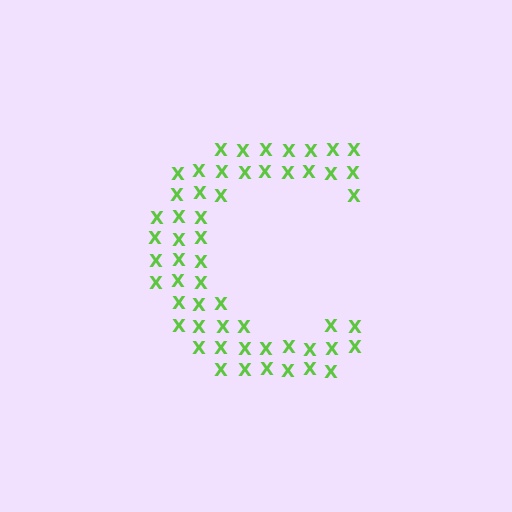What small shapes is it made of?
It is made of small letter X's.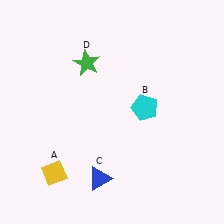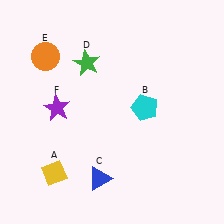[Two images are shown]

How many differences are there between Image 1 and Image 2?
There are 2 differences between the two images.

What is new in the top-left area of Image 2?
An orange circle (E) was added in the top-left area of Image 2.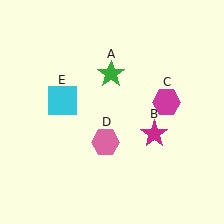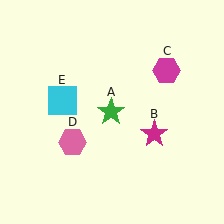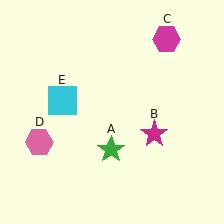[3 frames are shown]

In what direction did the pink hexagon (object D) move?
The pink hexagon (object D) moved left.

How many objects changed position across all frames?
3 objects changed position: green star (object A), magenta hexagon (object C), pink hexagon (object D).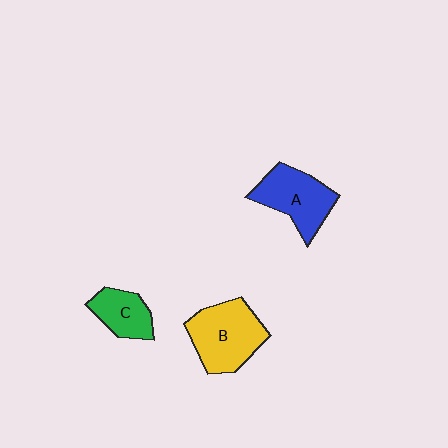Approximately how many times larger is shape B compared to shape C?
Approximately 1.7 times.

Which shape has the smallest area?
Shape C (green).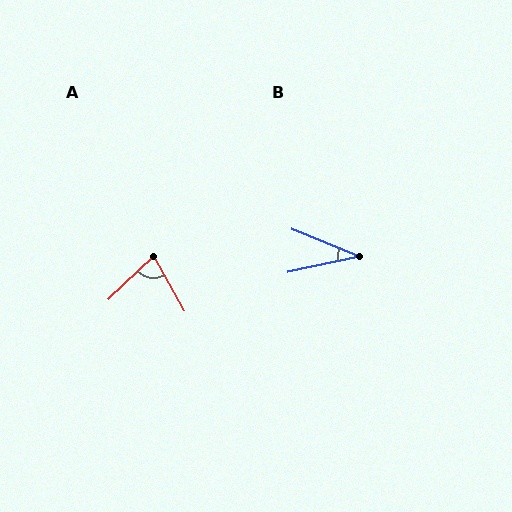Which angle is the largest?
A, at approximately 75 degrees.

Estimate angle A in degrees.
Approximately 75 degrees.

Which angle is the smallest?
B, at approximately 34 degrees.